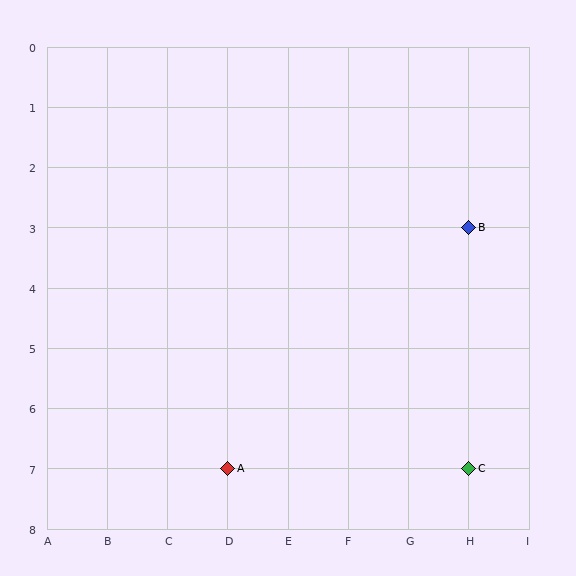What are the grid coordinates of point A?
Point A is at grid coordinates (D, 7).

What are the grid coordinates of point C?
Point C is at grid coordinates (H, 7).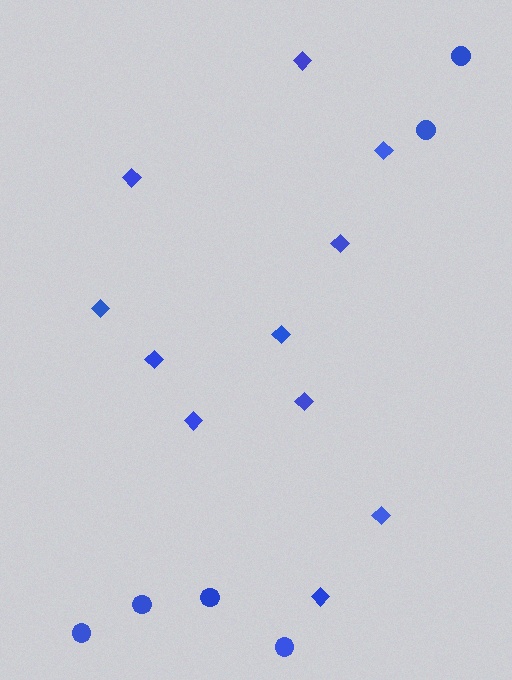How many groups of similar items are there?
There are 2 groups: one group of diamonds (11) and one group of circles (6).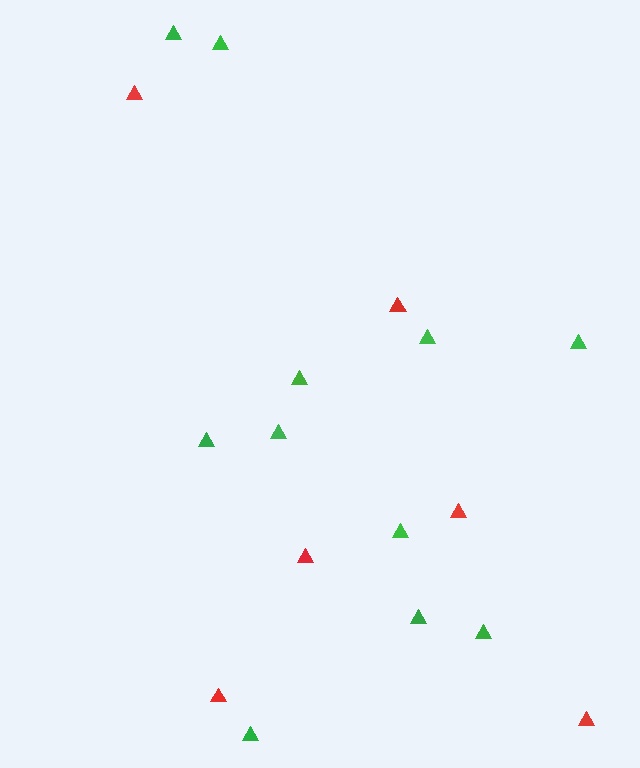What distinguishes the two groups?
There are 2 groups: one group of red triangles (6) and one group of green triangles (11).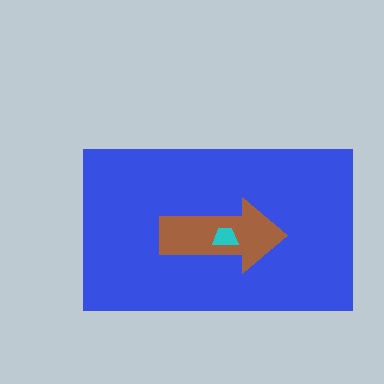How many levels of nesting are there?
3.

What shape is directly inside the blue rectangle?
The brown arrow.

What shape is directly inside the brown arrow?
The cyan trapezoid.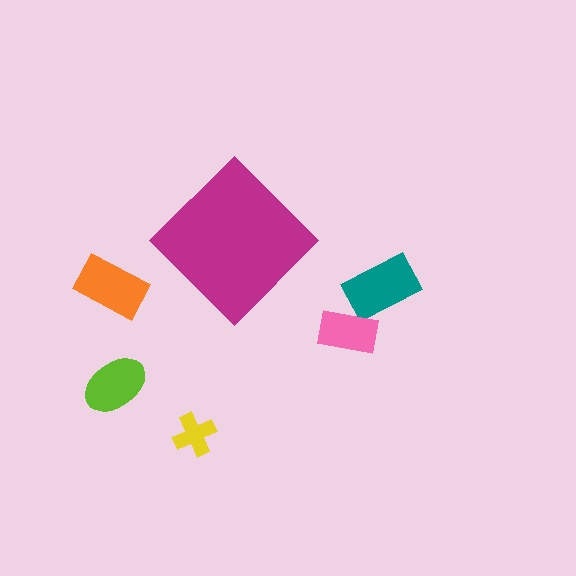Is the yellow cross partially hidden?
No, the yellow cross is fully visible.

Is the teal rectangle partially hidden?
No, the teal rectangle is fully visible.